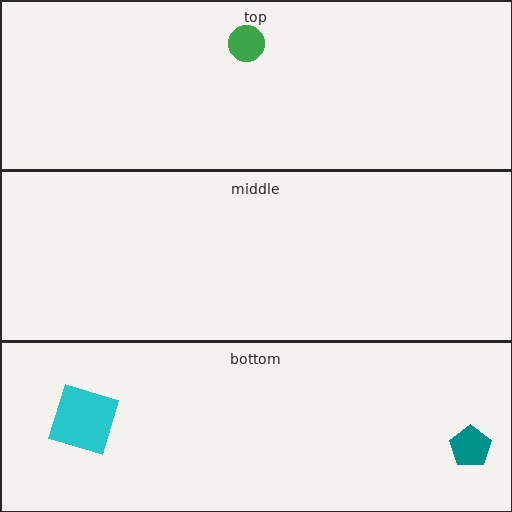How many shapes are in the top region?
1.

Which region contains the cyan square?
The bottom region.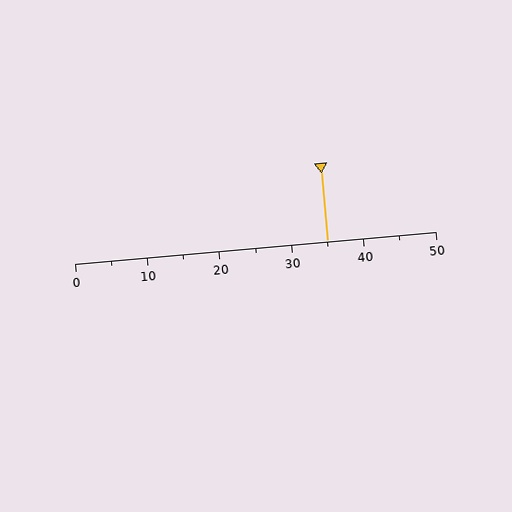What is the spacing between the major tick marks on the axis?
The major ticks are spaced 10 apart.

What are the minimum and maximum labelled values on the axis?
The axis runs from 0 to 50.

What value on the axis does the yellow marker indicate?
The marker indicates approximately 35.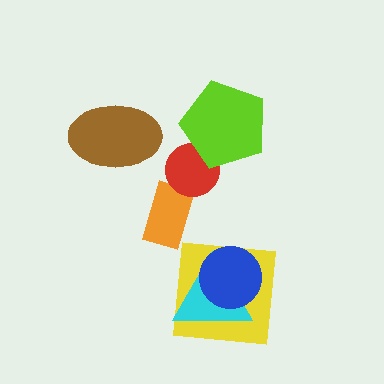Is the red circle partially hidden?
Yes, it is partially covered by another shape.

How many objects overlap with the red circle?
2 objects overlap with the red circle.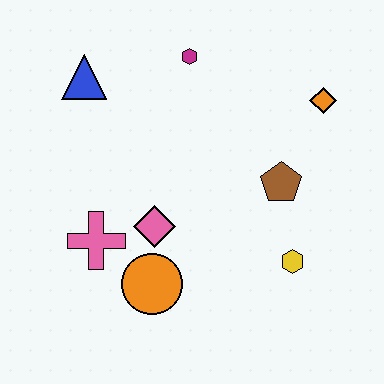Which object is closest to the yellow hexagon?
The brown pentagon is closest to the yellow hexagon.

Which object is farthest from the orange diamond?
The pink cross is farthest from the orange diamond.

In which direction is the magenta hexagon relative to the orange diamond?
The magenta hexagon is to the left of the orange diamond.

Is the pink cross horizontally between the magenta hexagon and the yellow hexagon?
No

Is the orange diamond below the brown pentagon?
No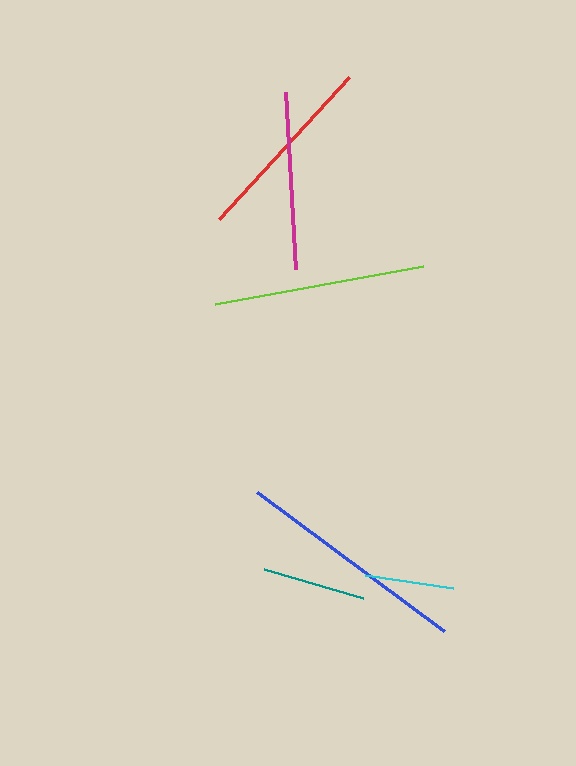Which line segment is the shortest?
The cyan line is the shortest at approximately 89 pixels.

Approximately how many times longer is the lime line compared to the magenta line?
The lime line is approximately 1.2 times the length of the magenta line.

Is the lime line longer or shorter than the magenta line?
The lime line is longer than the magenta line.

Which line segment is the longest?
The blue line is the longest at approximately 233 pixels.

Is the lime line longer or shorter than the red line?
The lime line is longer than the red line.